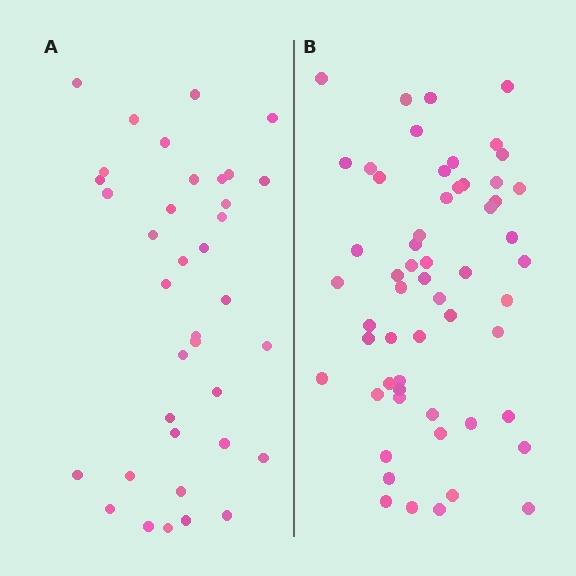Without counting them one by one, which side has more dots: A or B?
Region B (the right region) has more dots.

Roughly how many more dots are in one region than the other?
Region B has approximately 20 more dots than region A.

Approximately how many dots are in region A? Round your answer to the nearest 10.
About 40 dots. (The exact count is 37, which rounds to 40.)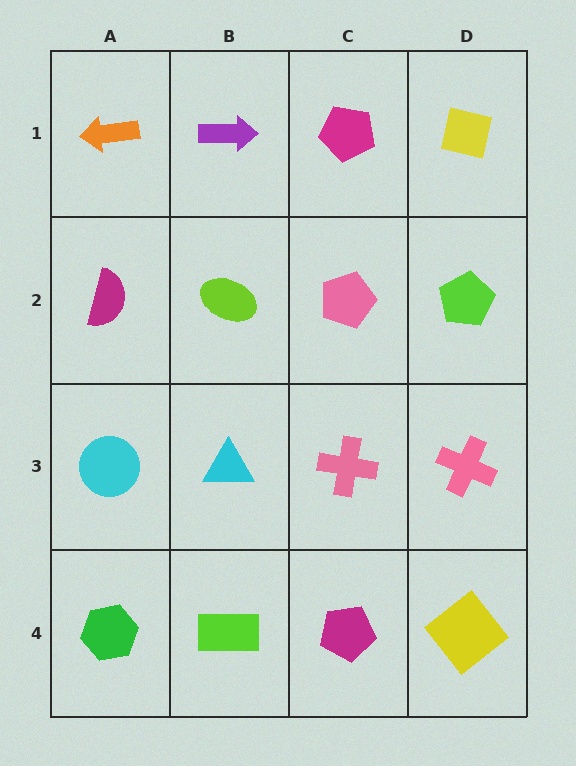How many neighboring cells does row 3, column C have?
4.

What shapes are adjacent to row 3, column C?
A pink pentagon (row 2, column C), a magenta pentagon (row 4, column C), a cyan triangle (row 3, column B), a pink cross (row 3, column D).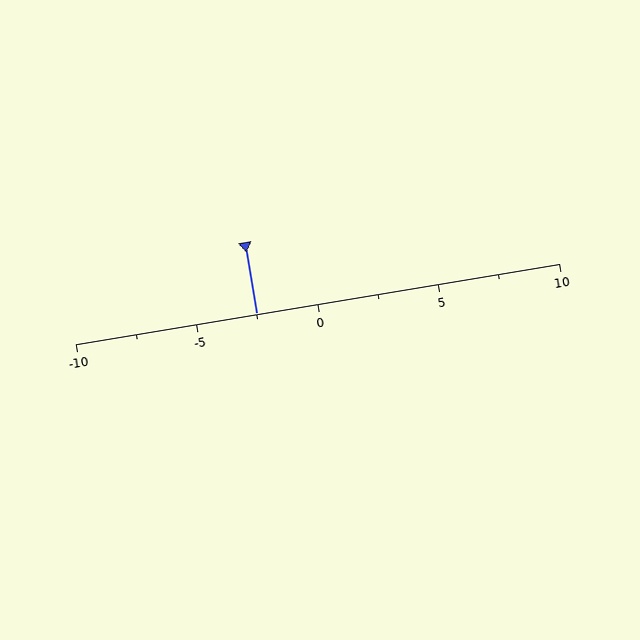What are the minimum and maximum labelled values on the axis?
The axis runs from -10 to 10.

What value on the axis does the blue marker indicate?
The marker indicates approximately -2.5.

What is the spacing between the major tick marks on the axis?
The major ticks are spaced 5 apart.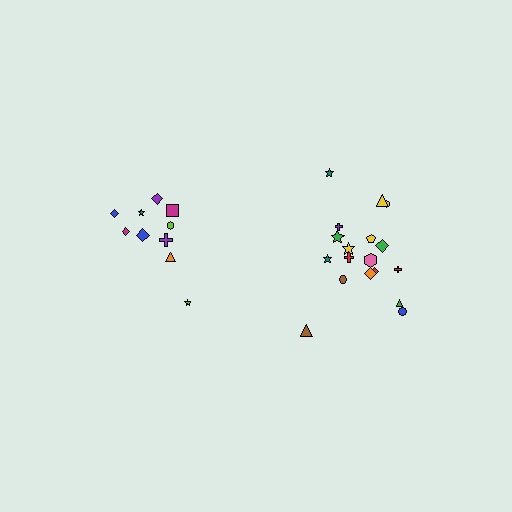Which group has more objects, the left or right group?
The right group.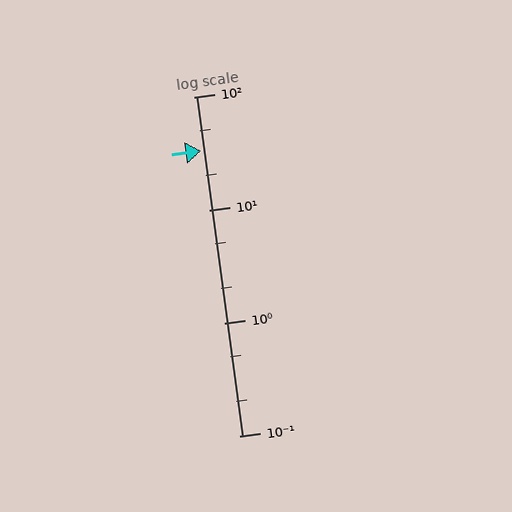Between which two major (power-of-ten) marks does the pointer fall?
The pointer is between 10 and 100.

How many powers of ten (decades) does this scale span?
The scale spans 3 decades, from 0.1 to 100.